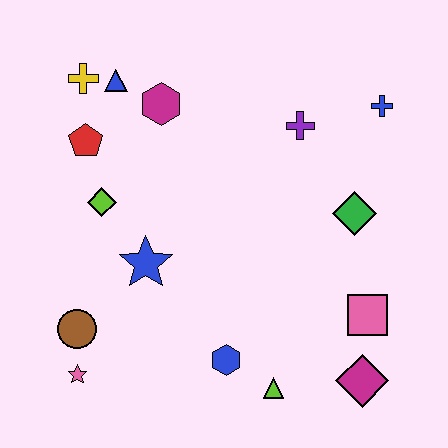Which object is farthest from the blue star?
The blue cross is farthest from the blue star.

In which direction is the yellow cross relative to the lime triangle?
The yellow cross is above the lime triangle.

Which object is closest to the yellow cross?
The blue triangle is closest to the yellow cross.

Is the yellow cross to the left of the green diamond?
Yes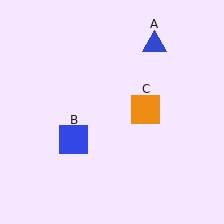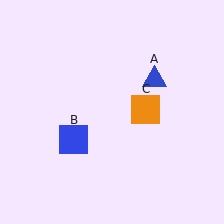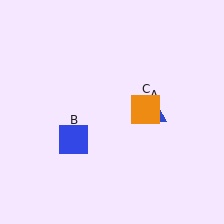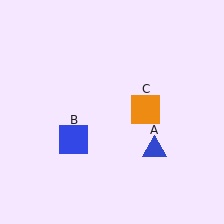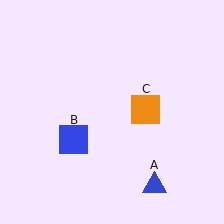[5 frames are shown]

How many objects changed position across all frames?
1 object changed position: blue triangle (object A).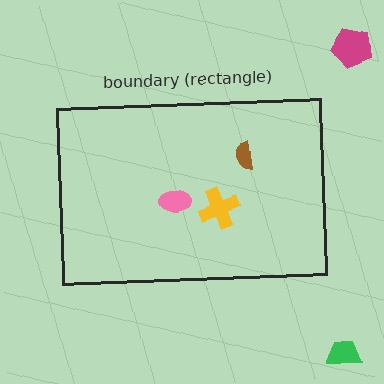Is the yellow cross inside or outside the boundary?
Inside.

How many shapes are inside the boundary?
3 inside, 2 outside.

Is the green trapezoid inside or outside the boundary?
Outside.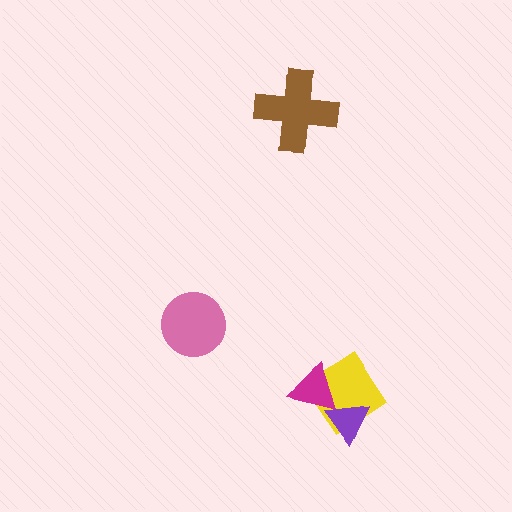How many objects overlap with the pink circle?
0 objects overlap with the pink circle.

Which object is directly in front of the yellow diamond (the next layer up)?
The magenta triangle is directly in front of the yellow diamond.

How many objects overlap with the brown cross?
0 objects overlap with the brown cross.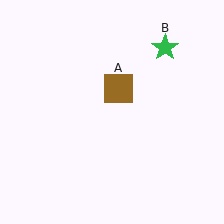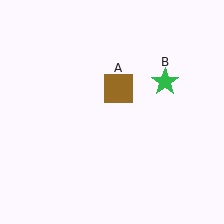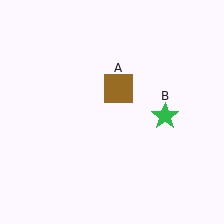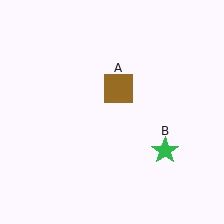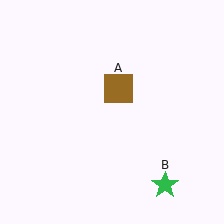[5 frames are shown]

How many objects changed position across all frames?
1 object changed position: green star (object B).